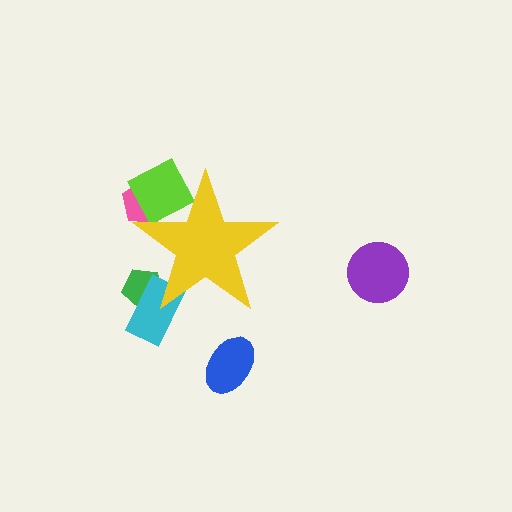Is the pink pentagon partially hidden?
Yes, the pink pentagon is partially hidden behind the yellow star.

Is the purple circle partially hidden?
No, the purple circle is fully visible.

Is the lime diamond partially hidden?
Yes, the lime diamond is partially hidden behind the yellow star.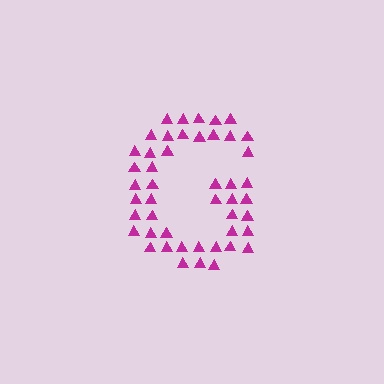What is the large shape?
The large shape is the letter G.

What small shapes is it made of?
It is made of small triangles.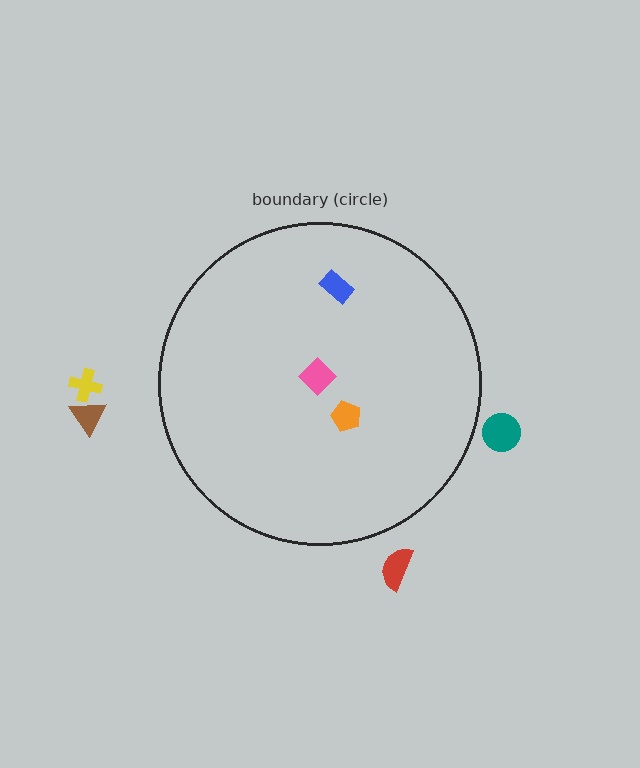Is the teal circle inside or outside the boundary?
Outside.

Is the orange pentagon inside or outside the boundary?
Inside.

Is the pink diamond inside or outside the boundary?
Inside.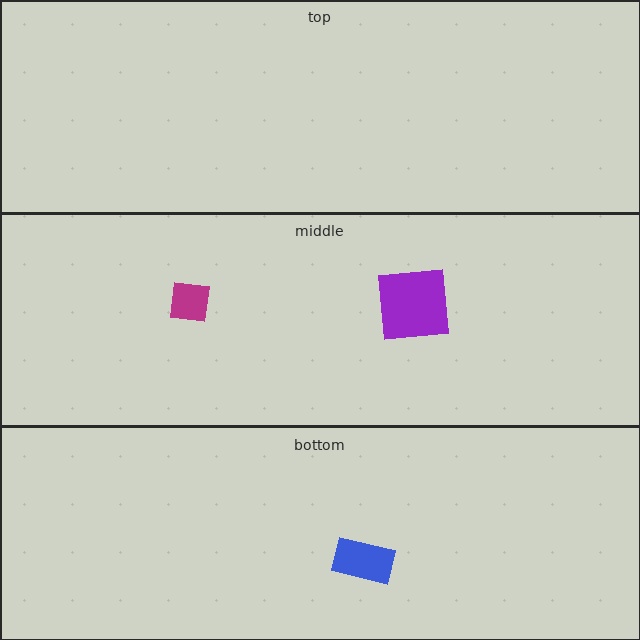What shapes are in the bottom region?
The blue rectangle.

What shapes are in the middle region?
The magenta square, the purple square.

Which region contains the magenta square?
The middle region.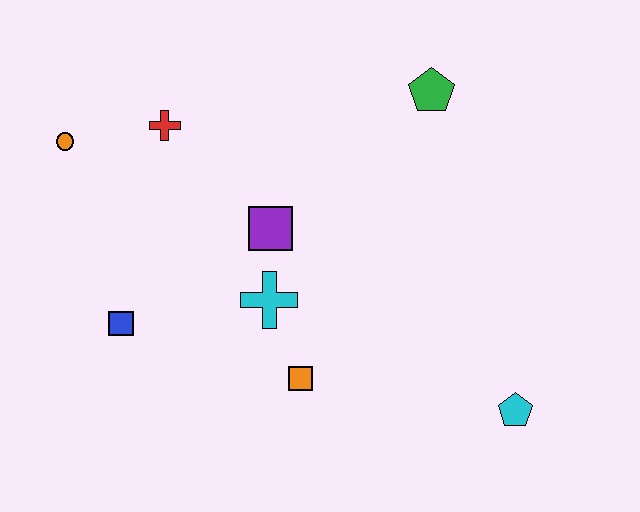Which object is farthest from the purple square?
The cyan pentagon is farthest from the purple square.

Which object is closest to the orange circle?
The red cross is closest to the orange circle.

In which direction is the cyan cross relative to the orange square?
The cyan cross is above the orange square.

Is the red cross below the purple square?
No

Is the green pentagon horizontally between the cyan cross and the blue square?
No